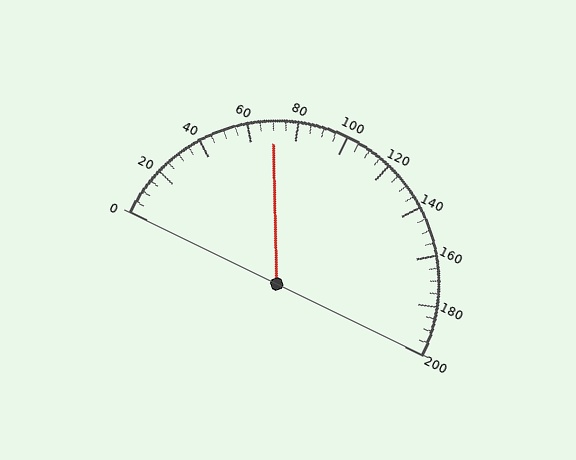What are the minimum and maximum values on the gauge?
The gauge ranges from 0 to 200.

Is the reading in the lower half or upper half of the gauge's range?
The reading is in the lower half of the range (0 to 200).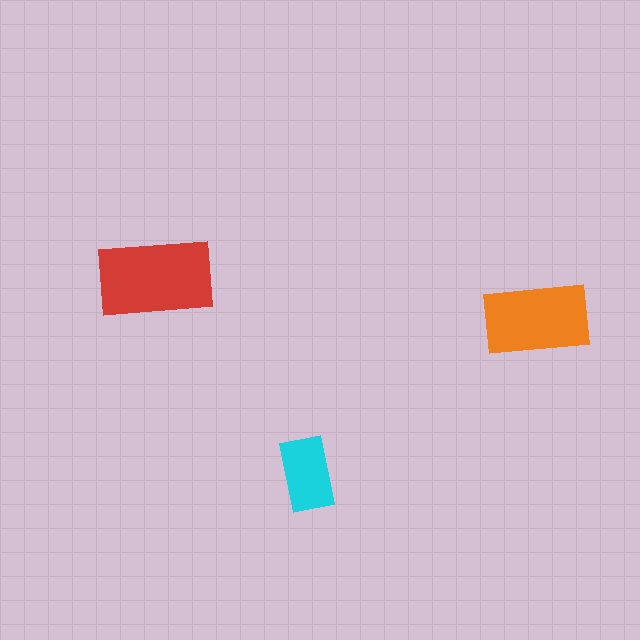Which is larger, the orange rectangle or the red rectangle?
The red one.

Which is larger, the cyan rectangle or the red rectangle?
The red one.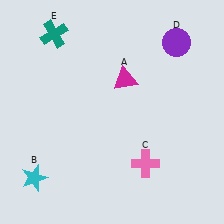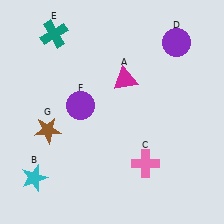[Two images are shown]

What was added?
A purple circle (F), a brown star (G) were added in Image 2.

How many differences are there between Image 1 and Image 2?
There are 2 differences between the two images.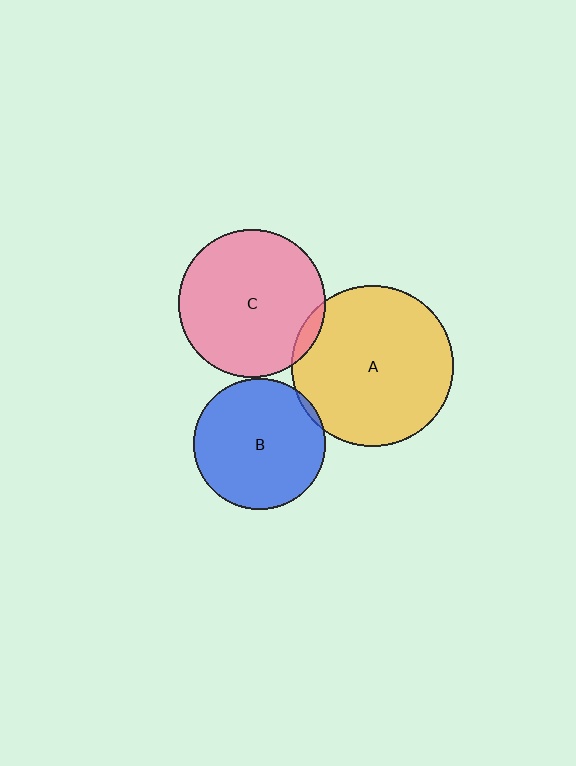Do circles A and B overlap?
Yes.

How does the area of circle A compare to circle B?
Approximately 1.5 times.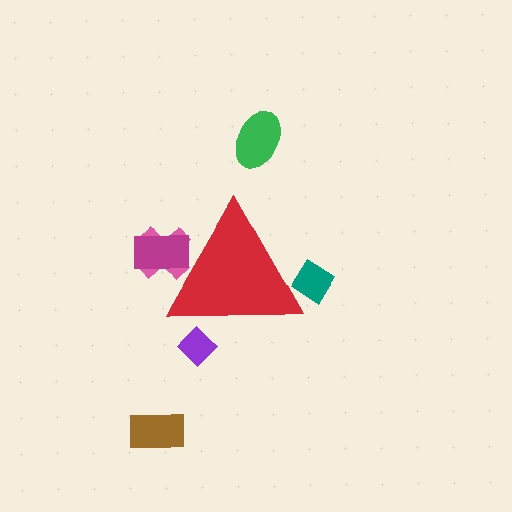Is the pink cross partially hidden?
Yes, the pink cross is partially hidden behind the red triangle.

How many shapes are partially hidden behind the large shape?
4 shapes are partially hidden.